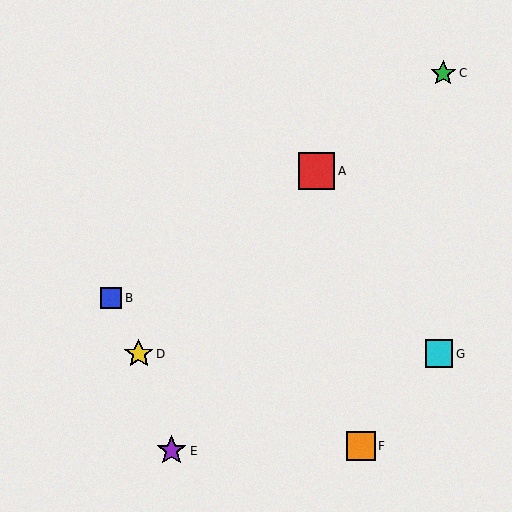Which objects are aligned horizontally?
Objects D, G are aligned horizontally.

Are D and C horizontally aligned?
No, D is at y≈354 and C is at y≈73.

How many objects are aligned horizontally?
2 objects (D, G) are aligned horizontally.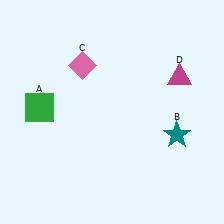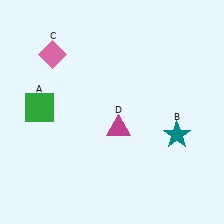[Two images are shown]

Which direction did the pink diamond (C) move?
The pink diamond (C) moved left.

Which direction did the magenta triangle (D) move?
The magenta triangle (D) moved left.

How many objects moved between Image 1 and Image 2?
2 objects moved between the two images.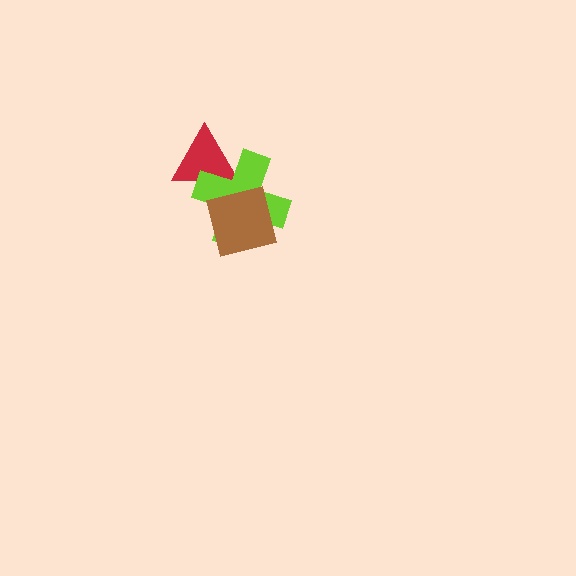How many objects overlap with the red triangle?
1 object overlaps with the red triangle.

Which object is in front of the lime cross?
The brown square is in front of the lime cross.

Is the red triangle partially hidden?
Yes, it is partially covered by another shape.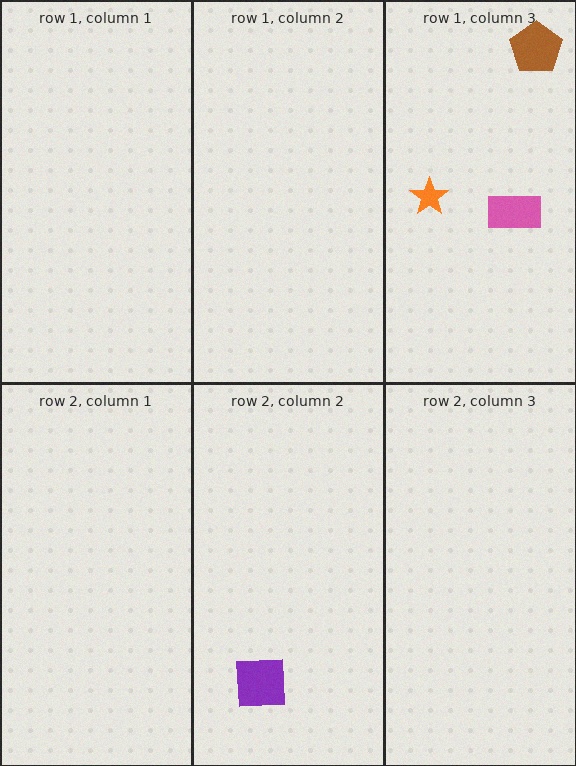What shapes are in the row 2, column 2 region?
The purple square.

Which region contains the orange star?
The row 1, column 3 region.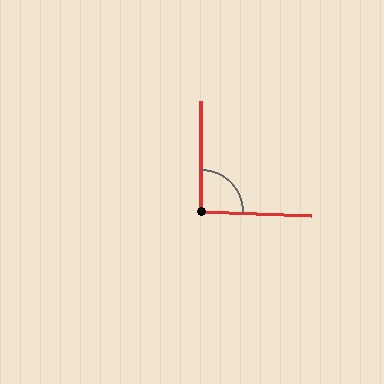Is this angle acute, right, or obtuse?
It is approximately a right angle.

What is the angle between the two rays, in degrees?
Approximately 92 degrees.